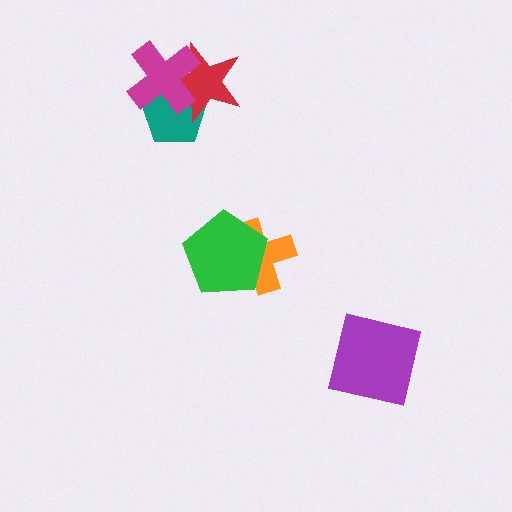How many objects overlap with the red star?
2 objects overlap with the red star.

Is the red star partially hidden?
Yes, it is partially covered by another shape.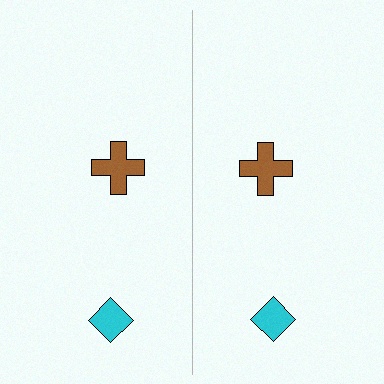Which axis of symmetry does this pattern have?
The pattern has a vertical axis of symmetry running through the center of the image.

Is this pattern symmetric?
Yes, this pattern has bilateral (reflection) symmetry.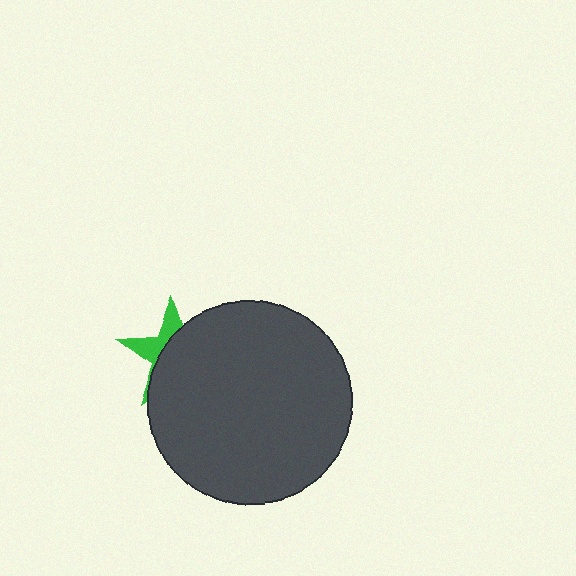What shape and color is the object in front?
The object in front is a dark gray circle.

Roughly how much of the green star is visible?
A small part of it is visible (roughly 33%).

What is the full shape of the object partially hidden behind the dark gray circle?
The partially hidden object is a green star.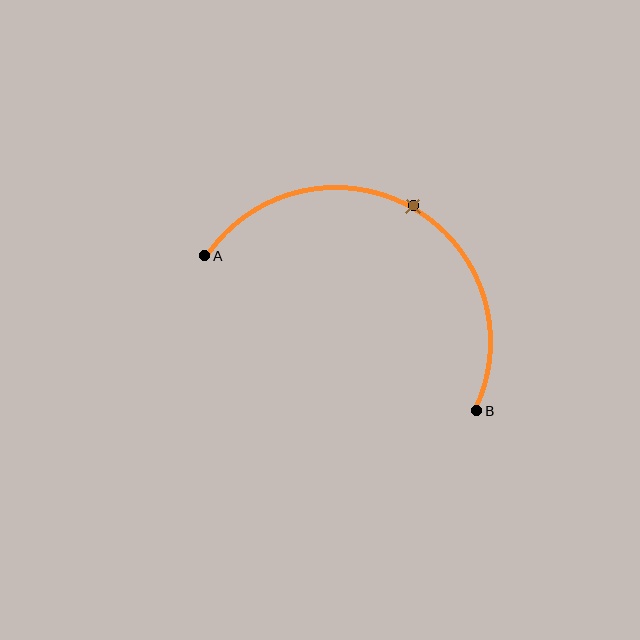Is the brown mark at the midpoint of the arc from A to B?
Yes. The brown mark lies on the arc at equal arc-length from both A and B — it is the arc midpoint.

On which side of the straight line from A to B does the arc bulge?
The arc bulges above the straight line connecting A and B.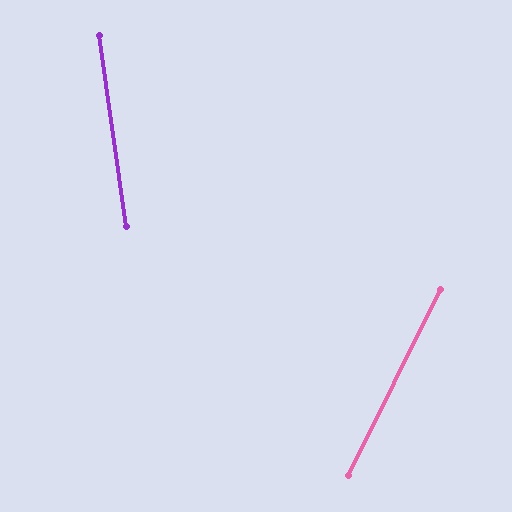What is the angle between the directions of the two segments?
Approximately 35 degrees.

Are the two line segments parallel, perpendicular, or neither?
Neither parallel nor perpendicular — they differ by about 35°.